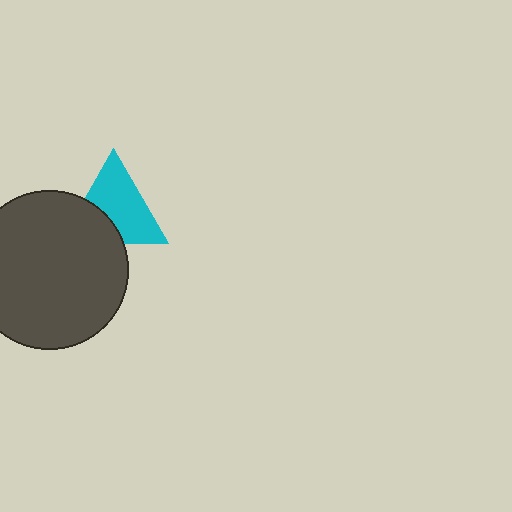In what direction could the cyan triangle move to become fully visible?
The cyan triangle could move up. That would shift it out from behind the dark gray circle entirely.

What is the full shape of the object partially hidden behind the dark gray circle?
The partially hidden object is a cyan triangle.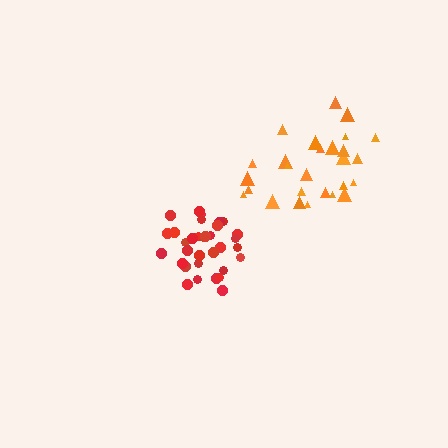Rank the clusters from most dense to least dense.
red, orange.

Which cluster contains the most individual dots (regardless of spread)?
Red (33).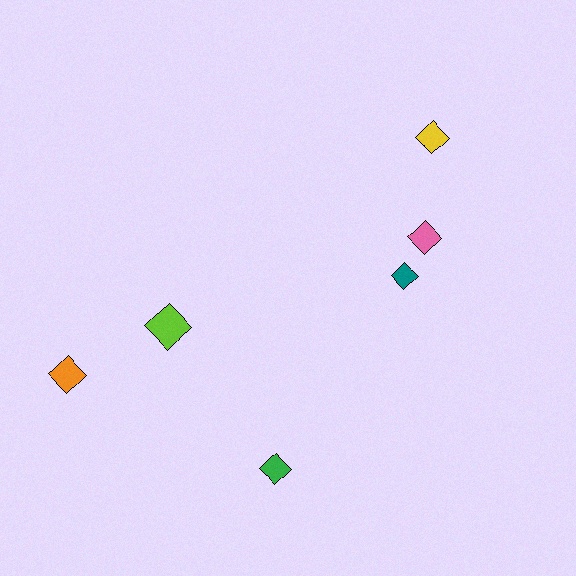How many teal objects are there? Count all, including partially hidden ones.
There is 1 teal object.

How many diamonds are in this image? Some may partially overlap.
There are 6 diamonds.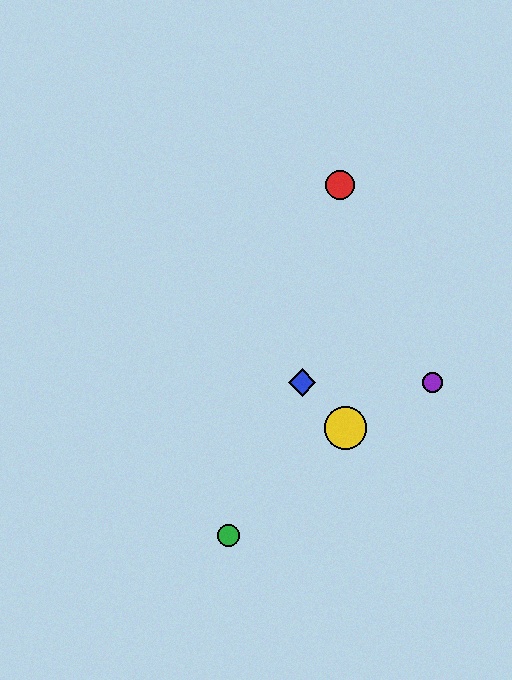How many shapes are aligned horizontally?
2 shapes (the blue diamond, the purple circle) are aligned horizontally.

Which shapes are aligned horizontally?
The blue diamond, the purple circle are aligned horizontally.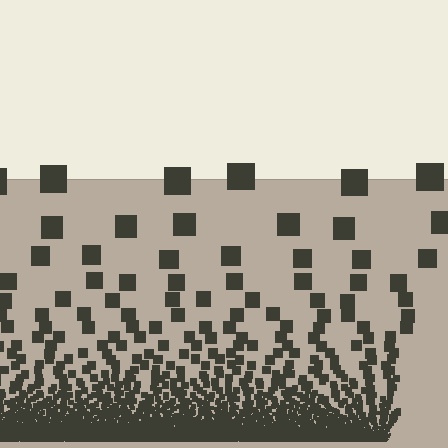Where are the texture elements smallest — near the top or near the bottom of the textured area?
Near the bottom.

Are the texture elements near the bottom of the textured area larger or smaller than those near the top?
Smaller. The gradient is inverted — elements near the bottom are smaller and denser.